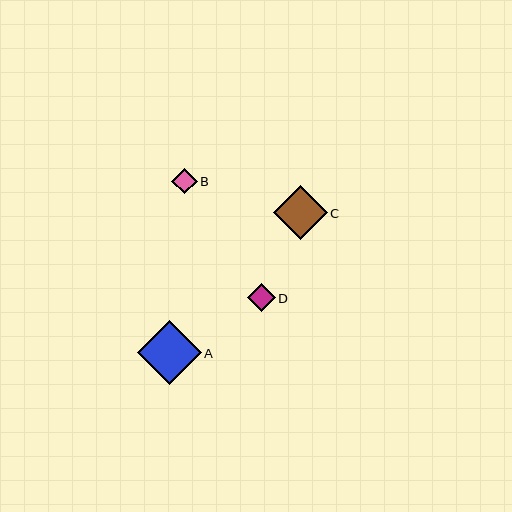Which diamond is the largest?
Diamond A is the largest with a size of approximately 64 pixels.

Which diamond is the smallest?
Diamond B is the smallest with a size of approximately 25 pixels.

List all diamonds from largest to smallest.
From largest to smallest: A, C, D, B.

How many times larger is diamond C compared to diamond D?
Diamond C is approximately 1.9 times the size of diamond D.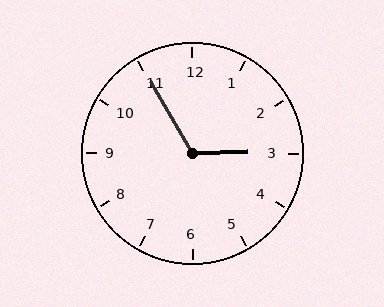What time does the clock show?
2:55.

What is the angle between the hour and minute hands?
Approximately 118 degrees.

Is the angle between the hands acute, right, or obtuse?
It is obtuse.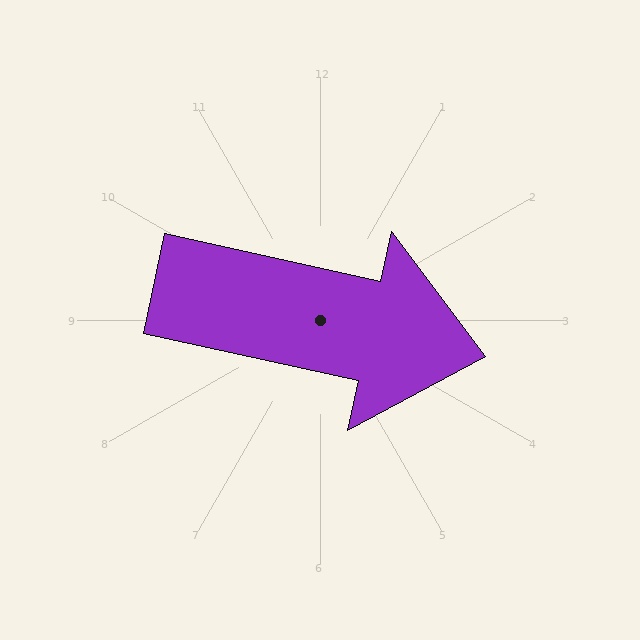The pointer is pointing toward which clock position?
Roughly 3 o'clock.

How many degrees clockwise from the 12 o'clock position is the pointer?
Approximately 102 degrees.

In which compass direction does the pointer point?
East.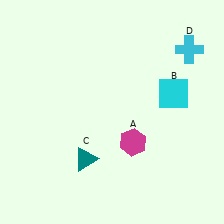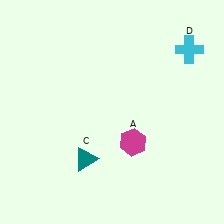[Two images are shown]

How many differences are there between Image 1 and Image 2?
There is 1 difference between the two images.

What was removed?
The cyan square (B) was removed in Image 2.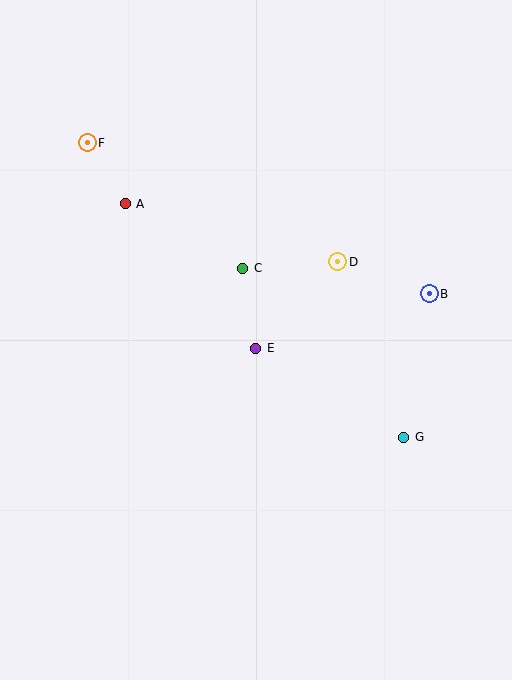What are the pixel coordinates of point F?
Point F is at (87, 143).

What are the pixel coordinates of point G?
Point G is at (404, 437).